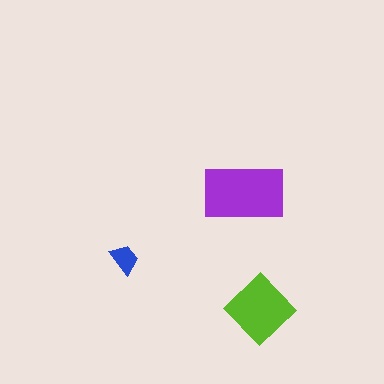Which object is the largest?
The purple rectangle.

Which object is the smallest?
The blue trapezoid.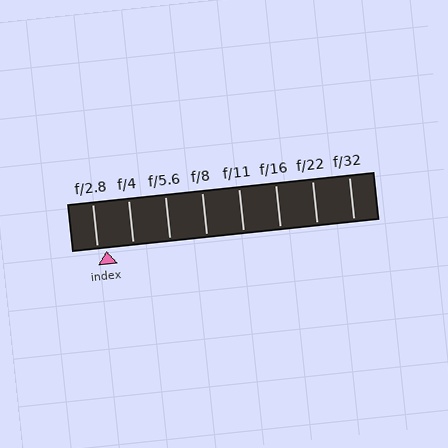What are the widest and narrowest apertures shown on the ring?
The widest aperture shown is f/2.8 and the narrowest is f/32.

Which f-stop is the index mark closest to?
The index mark is closest to f/2.8.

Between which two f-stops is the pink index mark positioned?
The index mark is between f/2.8 and f/4.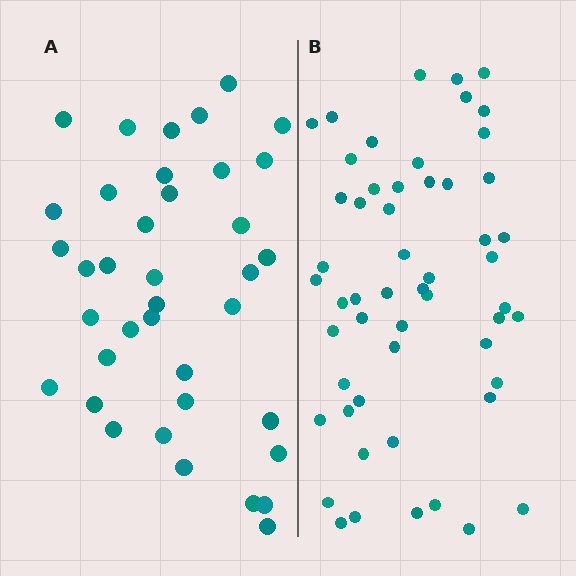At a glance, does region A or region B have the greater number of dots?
Region B (the right region) has more dots.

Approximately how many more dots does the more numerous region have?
Region B has approximately 15 more dots than region A.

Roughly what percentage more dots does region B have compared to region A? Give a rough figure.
About 40% more.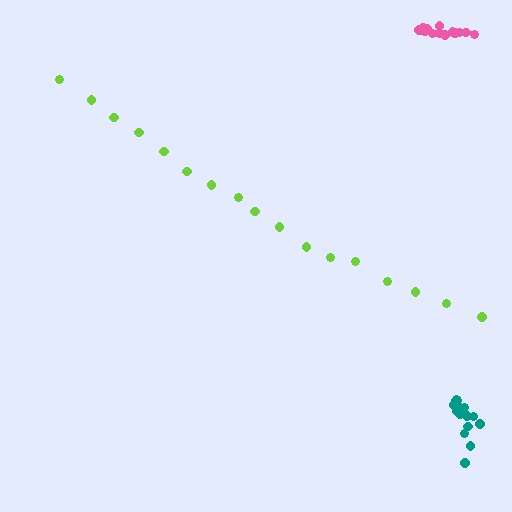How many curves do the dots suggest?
There are 3 distinct paths.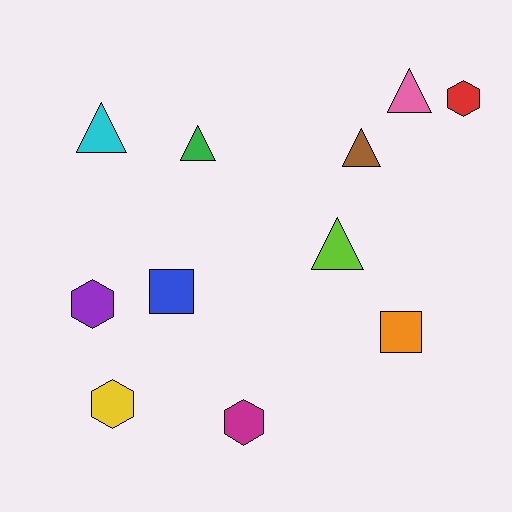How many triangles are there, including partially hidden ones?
There are 5 triangles.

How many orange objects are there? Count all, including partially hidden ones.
There is 1 orange object.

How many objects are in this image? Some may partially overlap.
There are 11 objects.